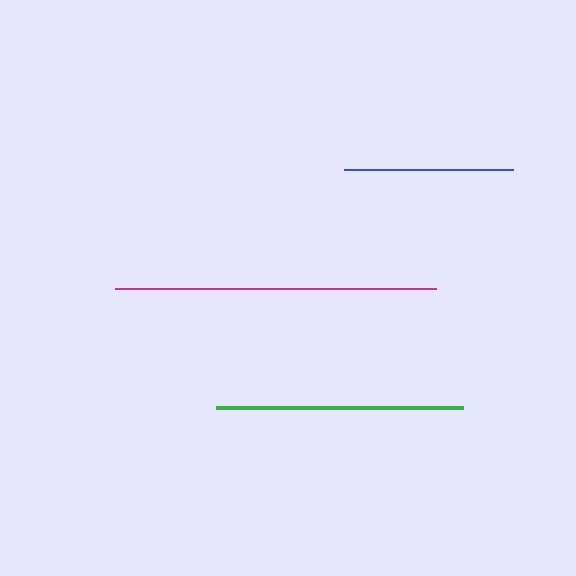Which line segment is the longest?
The magenta line is the longest at approximately 321 pixels.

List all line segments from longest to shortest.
From longest to shortest: magenta, green, blue.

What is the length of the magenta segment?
The magenta segment is approximately 321 pixels long.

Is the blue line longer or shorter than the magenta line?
The magenta line is longer than the blue line.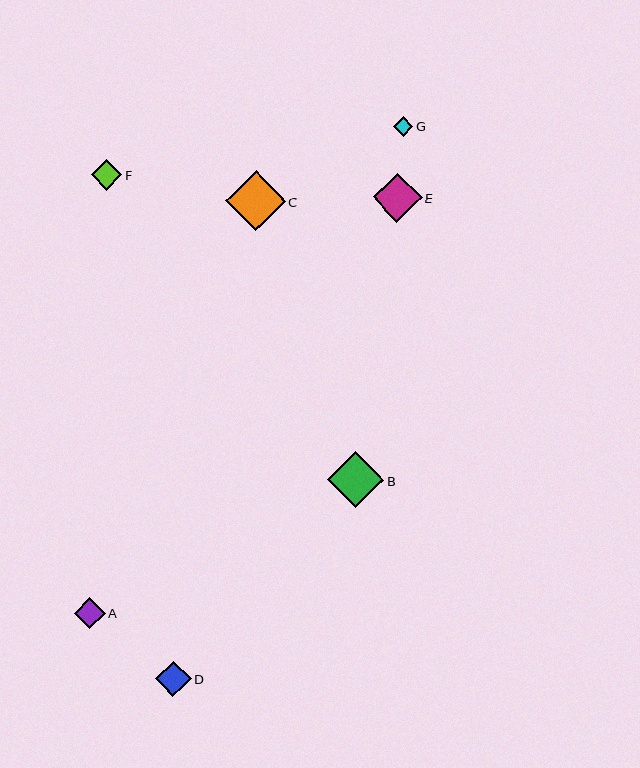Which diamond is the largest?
Diamond C is the largest with a size of approximately 60 pixels.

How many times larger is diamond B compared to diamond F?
Diamond B is approximately 1.8 times the size of diamond F.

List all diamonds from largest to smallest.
From largest to smallest: C, B, E, D, A, F, G.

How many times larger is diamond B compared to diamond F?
Diamond B is approximately 1.8 times the size of diamond F.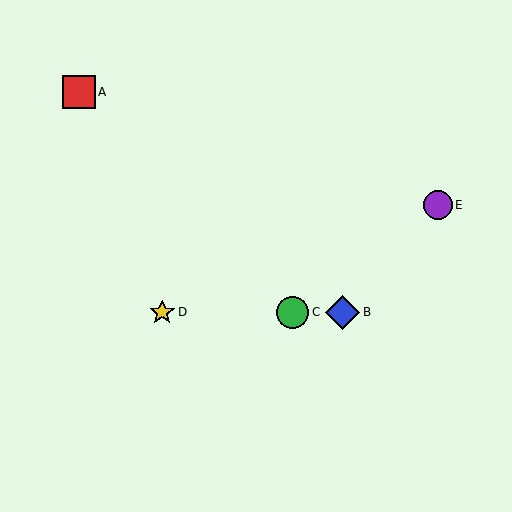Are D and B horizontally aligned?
Yes, both are at y≈312.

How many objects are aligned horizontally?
3 objects (B, C, D) are aligned horizontally.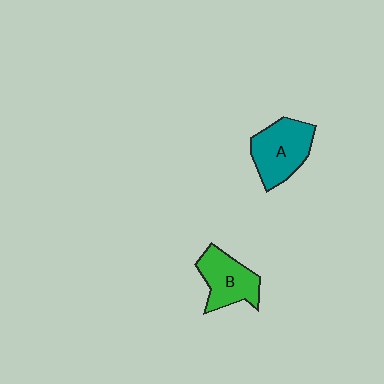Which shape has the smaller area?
Shape B (green).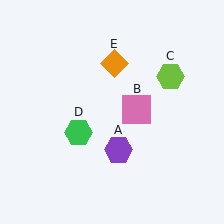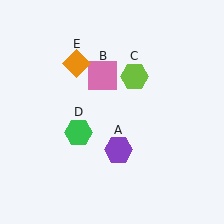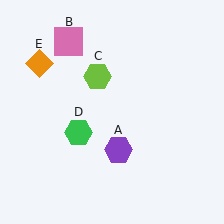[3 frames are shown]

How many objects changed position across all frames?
3 objects changed position: pink square (object B), lime hexagon (object C), orange diamond (object E).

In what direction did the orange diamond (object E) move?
The orange diamond (object E) moved left.